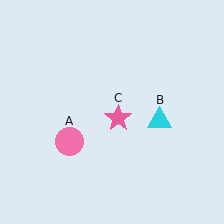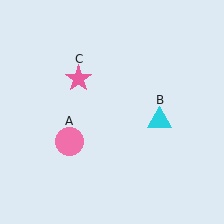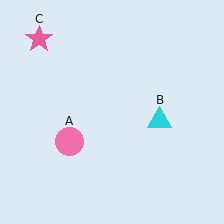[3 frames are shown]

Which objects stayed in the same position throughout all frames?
Pink circle (object A) and cyan triangle (object B) remained stationary.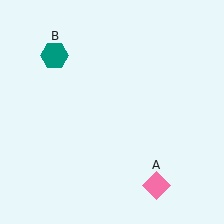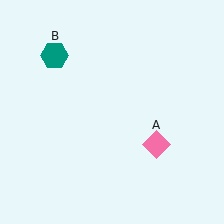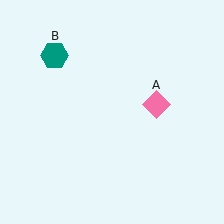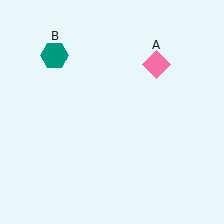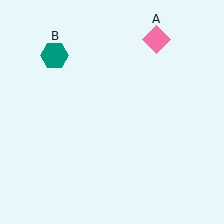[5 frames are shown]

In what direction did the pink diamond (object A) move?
The pink diamond (object A) moved up.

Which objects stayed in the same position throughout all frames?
Teal hexagon (object B) remained stationary.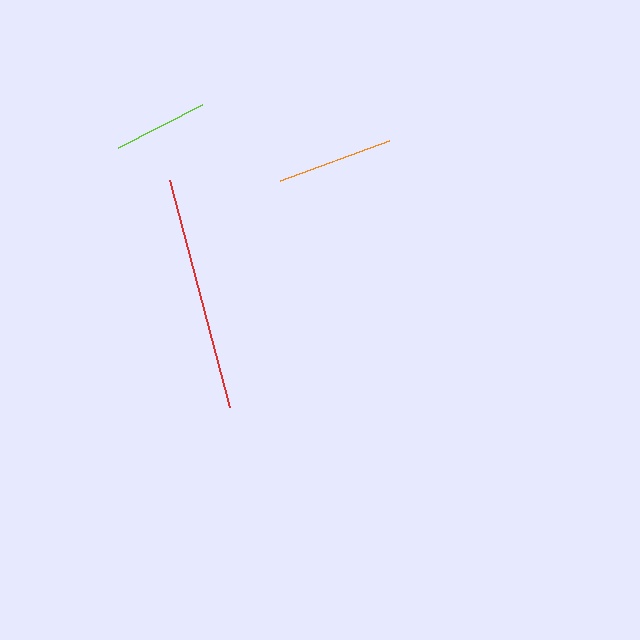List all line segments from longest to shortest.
From longest to shortest: red, orange, lime.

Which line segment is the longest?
The red line is the longest at approximately 235 pixels.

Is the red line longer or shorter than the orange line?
The red line is longer than the orange line.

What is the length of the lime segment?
The lime segment is approximately 94 pixels long.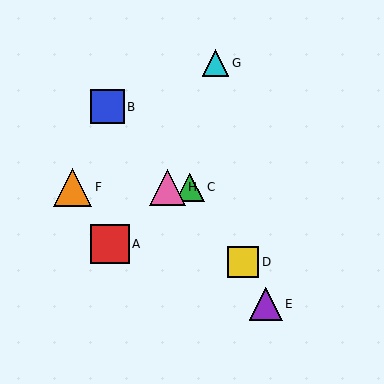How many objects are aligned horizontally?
3 objects (C, F, H) are aligned horizontally.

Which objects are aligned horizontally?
Objects C, F, H are aligned horizontally.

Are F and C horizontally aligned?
Yes, both are at y≈187.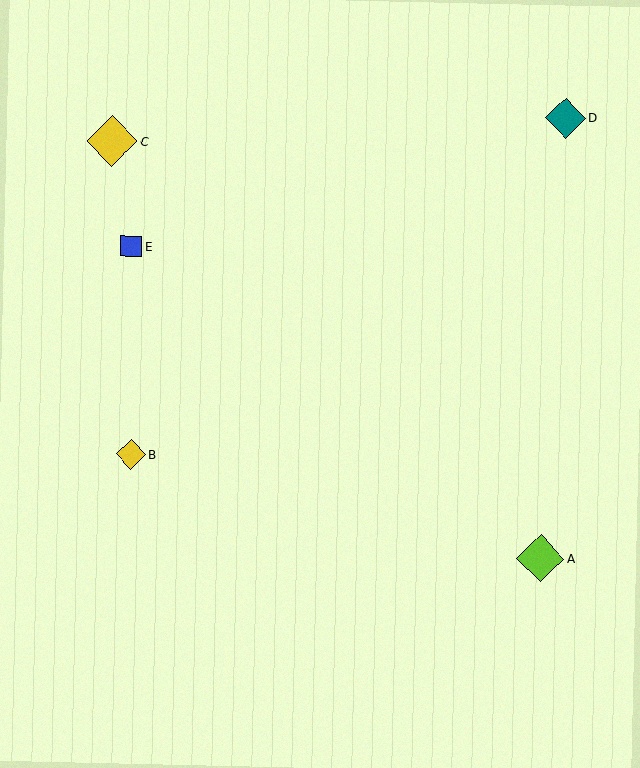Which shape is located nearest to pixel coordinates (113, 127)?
The yellow diamond (labeled C) at (112, 141) is nearest to that location.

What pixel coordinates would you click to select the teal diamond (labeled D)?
Click at (565, 118) to select the teal diamond D.